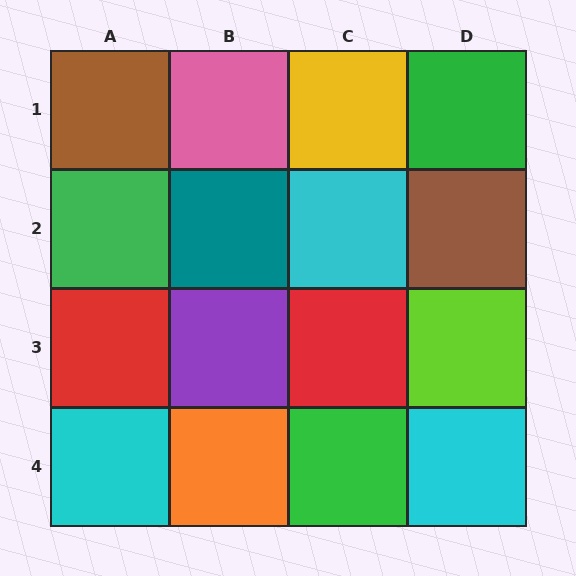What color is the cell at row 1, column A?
Brown.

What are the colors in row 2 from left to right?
Green, teal, cyan, brown.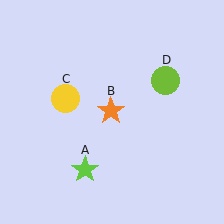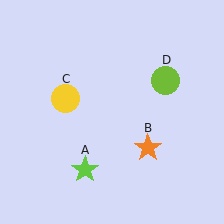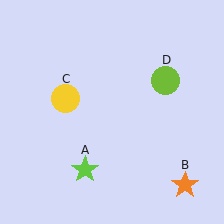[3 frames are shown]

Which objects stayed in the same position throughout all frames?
Lime star (object A) and yellow circle (object C) and lime circle (object D) remained stationary.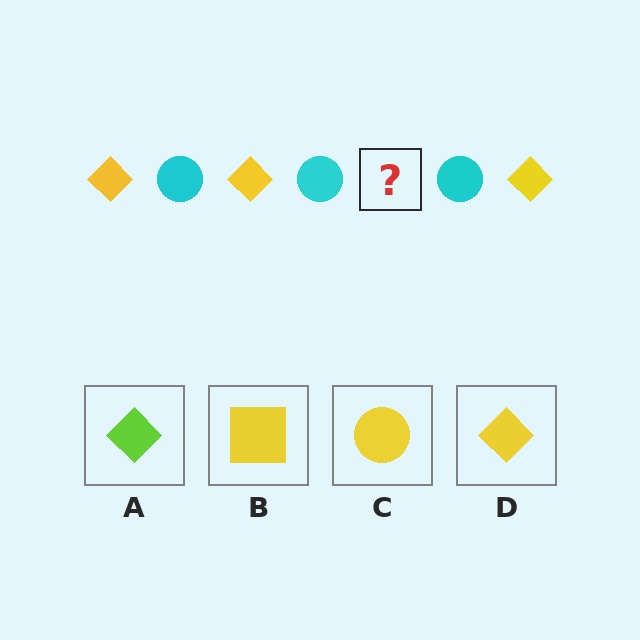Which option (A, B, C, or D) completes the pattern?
D.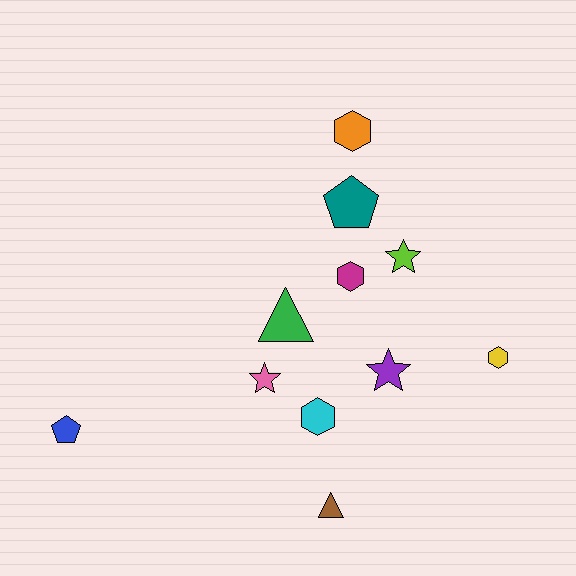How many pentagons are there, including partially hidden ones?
There are 2 pentagons.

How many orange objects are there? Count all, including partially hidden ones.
There is 1 orange object.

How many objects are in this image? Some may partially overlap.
There are 11 objects.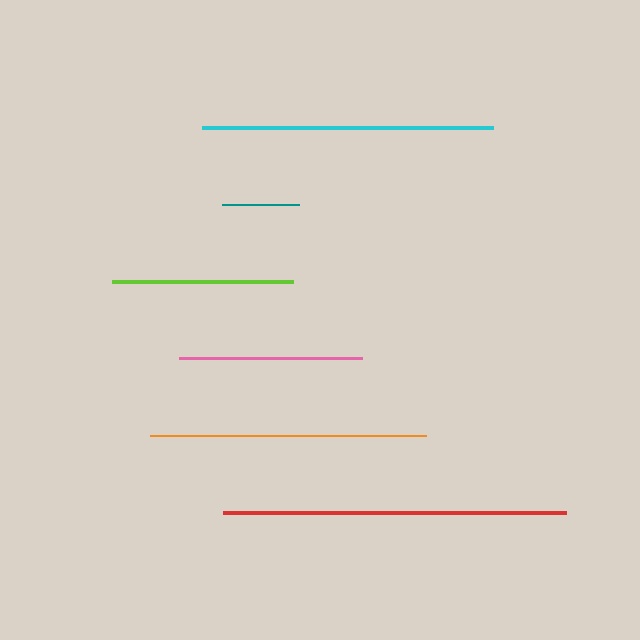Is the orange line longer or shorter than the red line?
The red line is longer than the orange line.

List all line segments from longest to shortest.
From longest to shortest: red, cyan, orange, pink, lime, teal.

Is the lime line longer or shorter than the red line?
The red line is longer than the lime line.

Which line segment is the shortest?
The teal line is the shortest at approximately 77 pixels.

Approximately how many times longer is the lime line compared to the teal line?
The lime line is approximately 2.3 times the length of the teal line.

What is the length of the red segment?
The red segment is approximately 343 pixels long.